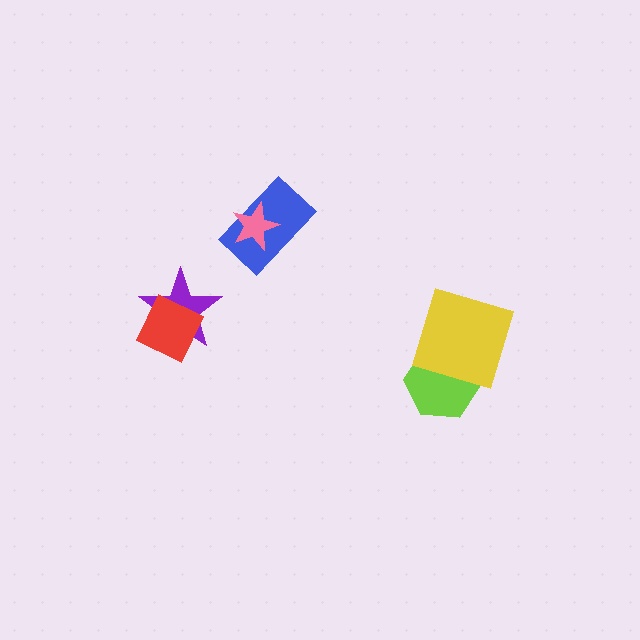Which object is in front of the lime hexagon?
The yellow square is in front of the lime hexagon.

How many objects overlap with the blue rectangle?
1 object overlaps with the blue rectangle.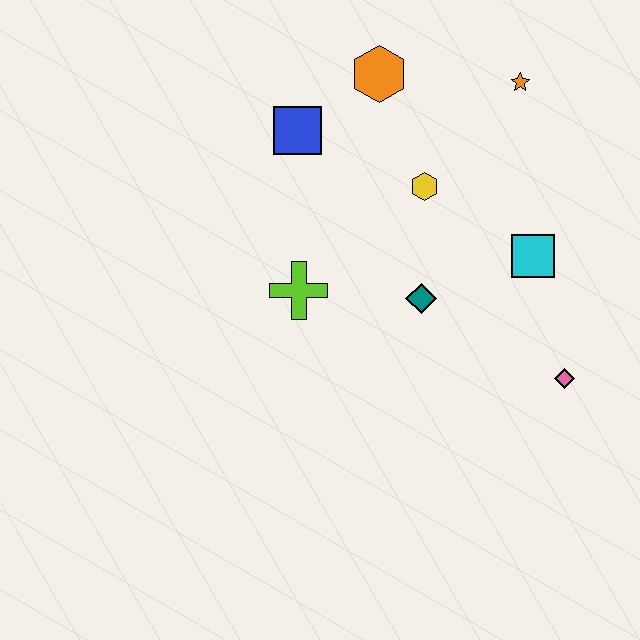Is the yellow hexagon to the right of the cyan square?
No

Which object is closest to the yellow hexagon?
The teal diamond is closest to the yellow hexagon.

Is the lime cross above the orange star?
No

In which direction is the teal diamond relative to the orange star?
The teal diamond is below the orange star.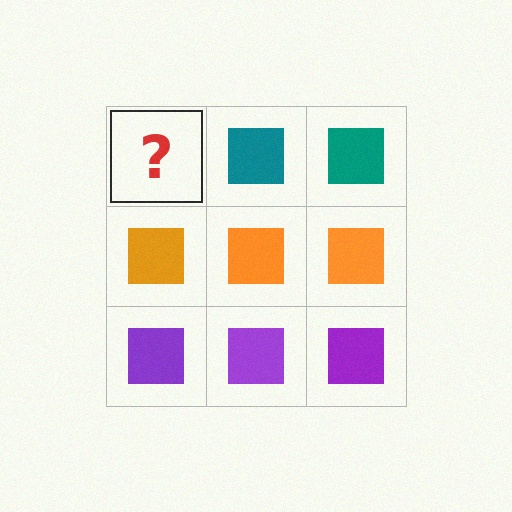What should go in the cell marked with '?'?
The missing cell should contain a teal square.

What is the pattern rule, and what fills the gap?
The rule is that each row has a consistent color. The gap should be filled with a teal square.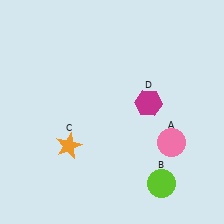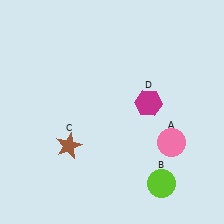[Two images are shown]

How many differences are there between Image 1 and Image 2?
There is 1 difference between the two images.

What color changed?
The star (C) changed from orange in Image 1 to brown in Image 2.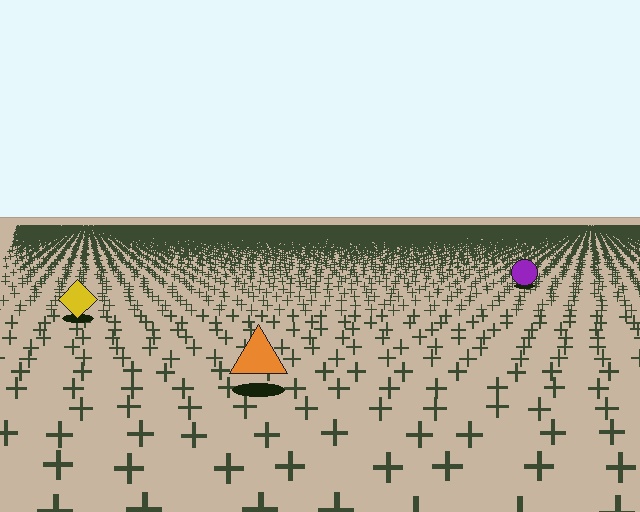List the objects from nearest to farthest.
From nearest to farthest: the orange triangle, the yellow diamond, the purple circle.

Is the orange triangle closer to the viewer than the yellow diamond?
Yes. The orange triangle is closer — you can tell from the texture gradient: the ground texture is coarser near it.